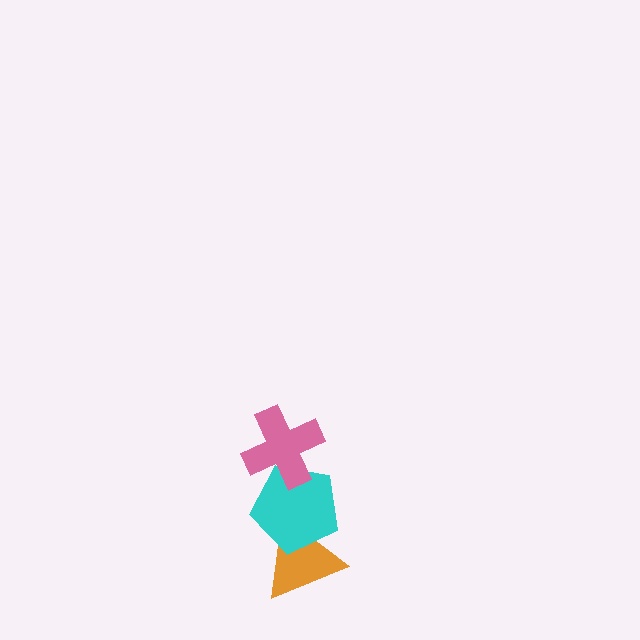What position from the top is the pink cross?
The pink cross is 1st from the top.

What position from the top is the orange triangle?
The orange triangle is 3rd from the top.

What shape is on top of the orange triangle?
The cyan pentagon is on top of the orange triangle.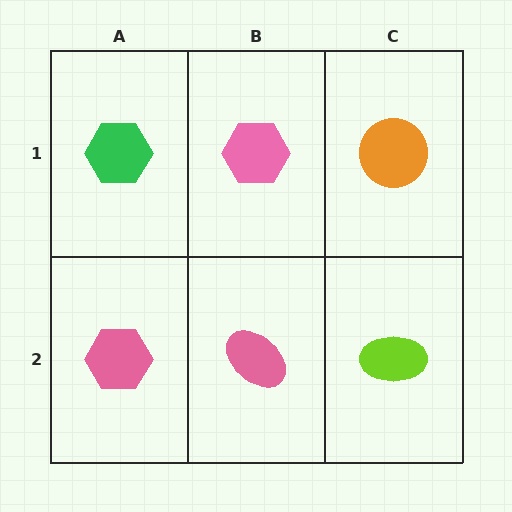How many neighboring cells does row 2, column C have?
2.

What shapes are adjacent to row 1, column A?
A pink hexagon (row 2, column A), a pink hexagon (row 1, column B).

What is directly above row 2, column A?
A green hexagon.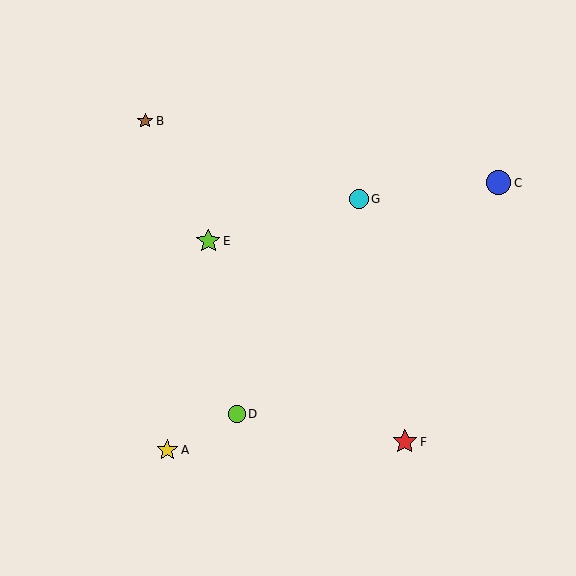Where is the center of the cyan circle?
The center of the cyan circle is at (359, 199).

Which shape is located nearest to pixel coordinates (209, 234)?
The lime star (labeled E) at (208, 241) is nearest to that location.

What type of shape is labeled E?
Shape E is a lime star.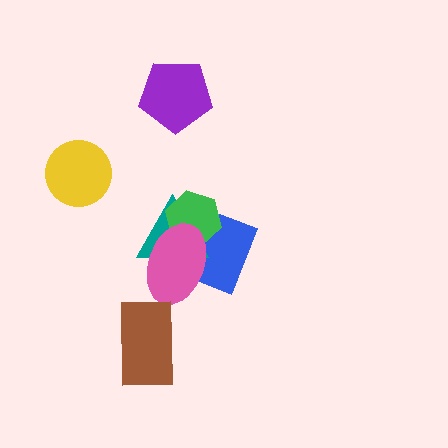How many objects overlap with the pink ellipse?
3 objects overlap with the pink ellipse.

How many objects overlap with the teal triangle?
3 objects overlap with the teal triangle.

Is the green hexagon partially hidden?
Yes, it is partially covered by another shape.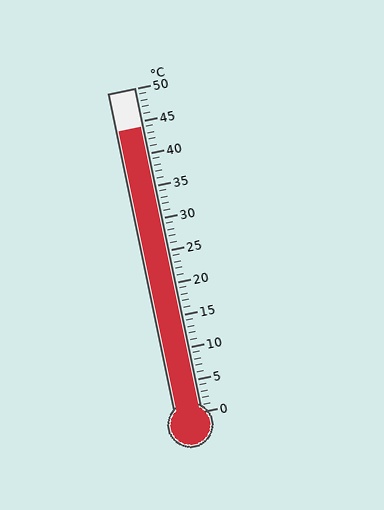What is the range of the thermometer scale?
The thermometer scale ranges from 0°C to 50°C.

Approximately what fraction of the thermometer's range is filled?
The thermometer is filled to approximately 90% of its range.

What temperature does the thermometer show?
The thermometer shows approximately 44°C.